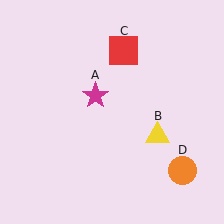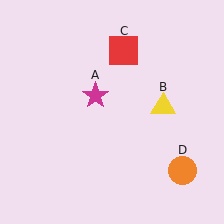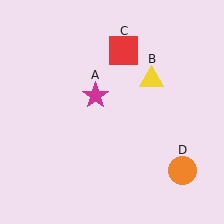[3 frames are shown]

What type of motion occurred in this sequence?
The yellow triangle (object B) rotated counterclockwise around the center of the scene.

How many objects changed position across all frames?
1 object changed position: yellow triangle (object B).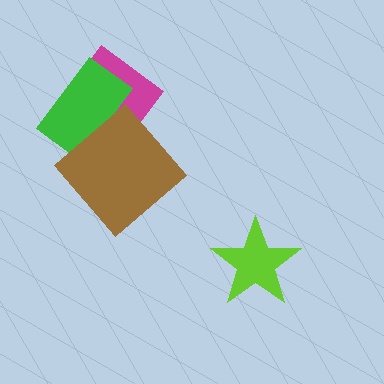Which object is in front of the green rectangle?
The brown diamond is in front of the green rectangle.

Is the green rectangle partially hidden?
Yes, it is partially covered by another shape.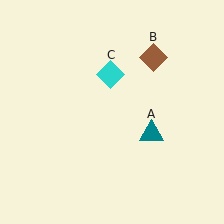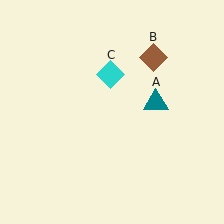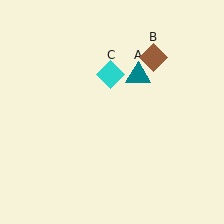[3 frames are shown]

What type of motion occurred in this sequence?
The teal triangle (object A) rotated counterclockwise around the center of the scene.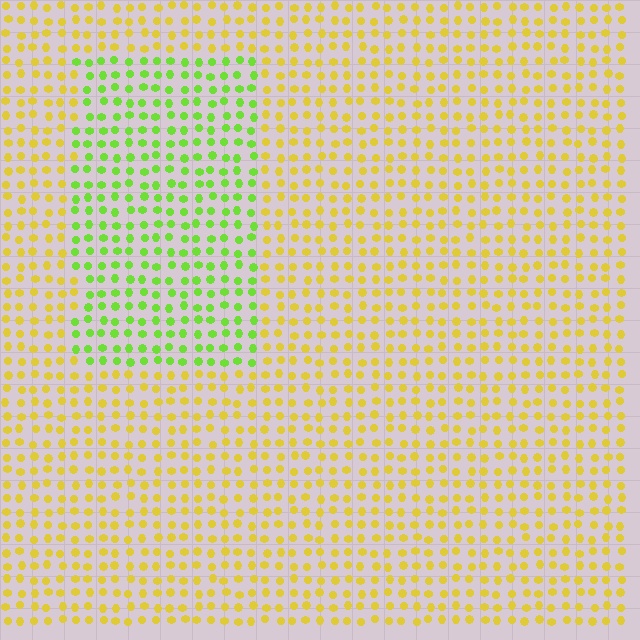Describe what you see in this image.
The image is filled with small yellow elements in a uniform arrangement. A rectangle-shaped region is visible where the elements are tinted to a slightly different hue, forming a subtle color boundary.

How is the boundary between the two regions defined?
The boundary is defined purely by a slight shift in hue (about 47 degrees). Spacing, size, and orientation are identical on both sides.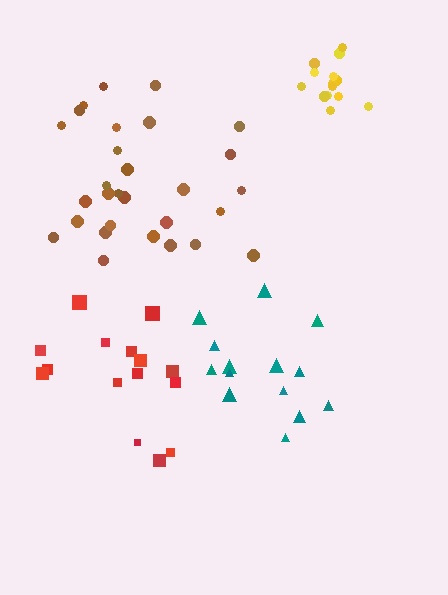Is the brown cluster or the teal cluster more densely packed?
Teal.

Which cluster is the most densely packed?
Yellow.